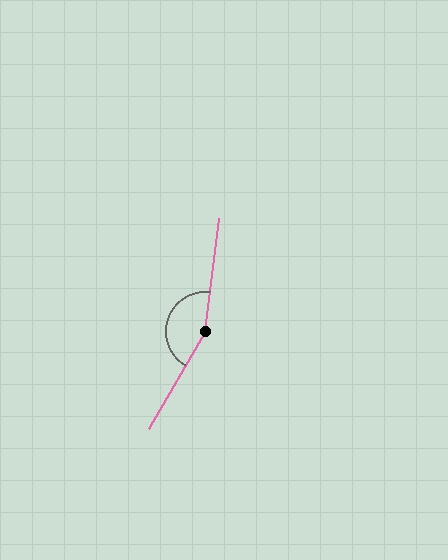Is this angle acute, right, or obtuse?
It is obtuse.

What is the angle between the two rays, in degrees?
Approximately 157 degrees.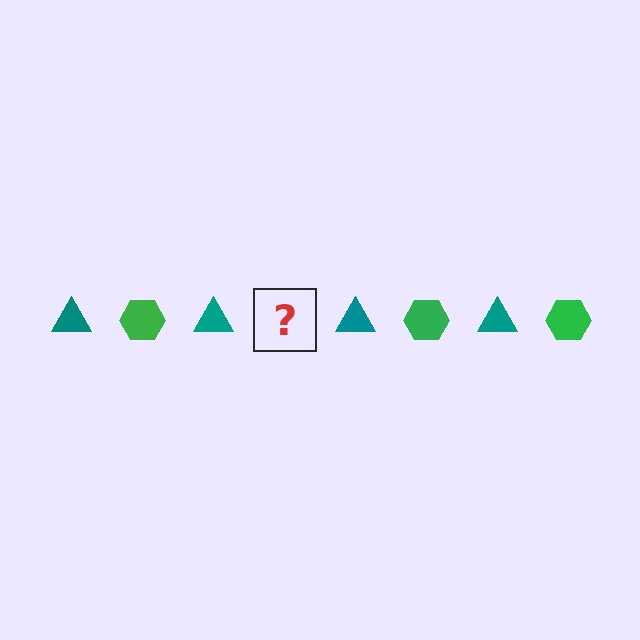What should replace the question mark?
The question mark should be replaced with a green hexagon.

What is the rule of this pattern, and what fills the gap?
The rule is that the pattern alternates between teal triangle and green hexagon. The gap should be filled with a green hexagon.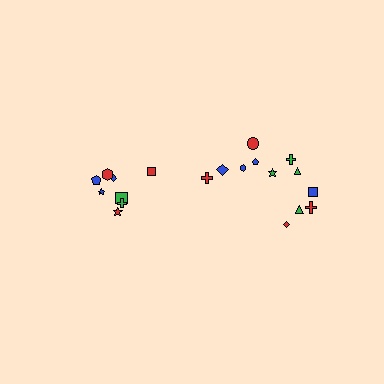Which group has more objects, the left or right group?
The right group.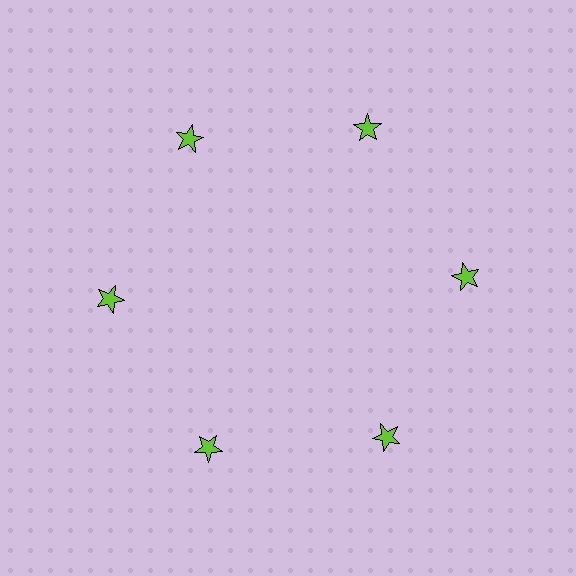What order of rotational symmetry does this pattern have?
This pattern has 6-fold rotational symmetry.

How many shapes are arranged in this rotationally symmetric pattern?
There are 6 shapes, arranged in 6 groups of 1.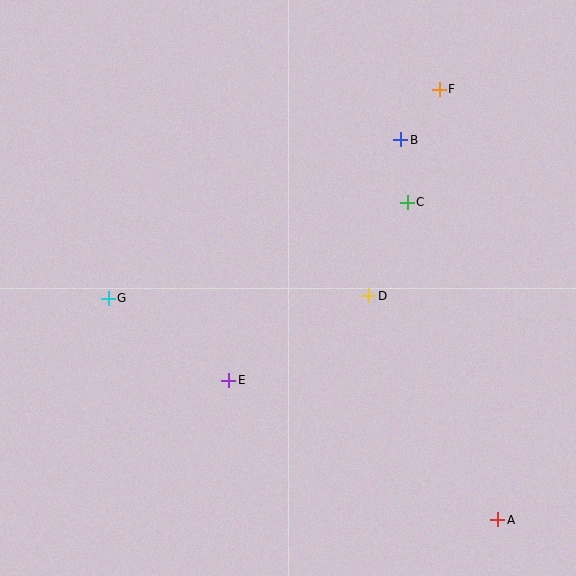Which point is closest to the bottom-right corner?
Point A is closest to the bottom-right corner.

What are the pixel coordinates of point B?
Point B is at (400, 140).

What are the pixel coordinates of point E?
Point E is at (229, 380).